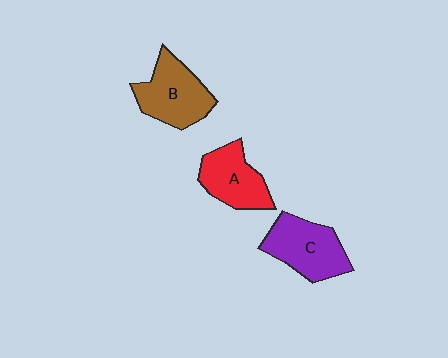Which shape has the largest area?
Shape C (purple).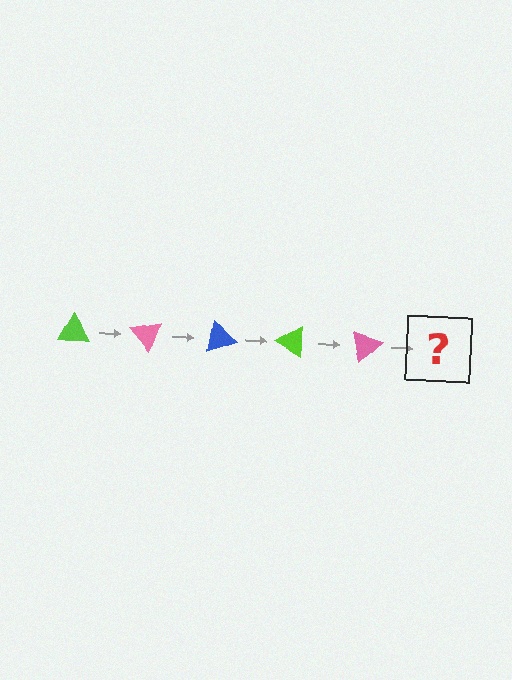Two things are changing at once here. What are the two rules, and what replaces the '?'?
The two rules are that it rotates 50 degrees each step and the color cycles through lime, pink, and blue. The '?' should be a blue triangle, rotated 250 degrees from the start.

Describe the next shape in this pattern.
It should be a blue triangle, rotated 250 degrees from the start.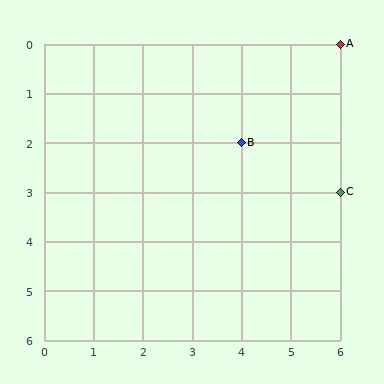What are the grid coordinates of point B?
Point B is at grid coordinates (4, 2).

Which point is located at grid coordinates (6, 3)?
Point C is at (6, 3).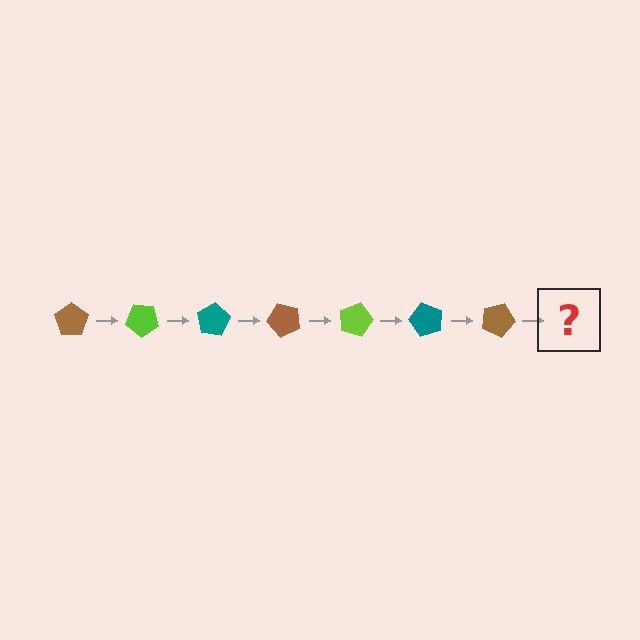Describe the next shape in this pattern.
It should be a lime pentagon, rotated 280 degrees from the start.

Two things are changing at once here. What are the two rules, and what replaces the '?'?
The two rules are that it rotates 40 degrees each step and the color cycles through brown, lime, and teal. The '?' should be a lime pentagon, rotated 280 degrees from the start.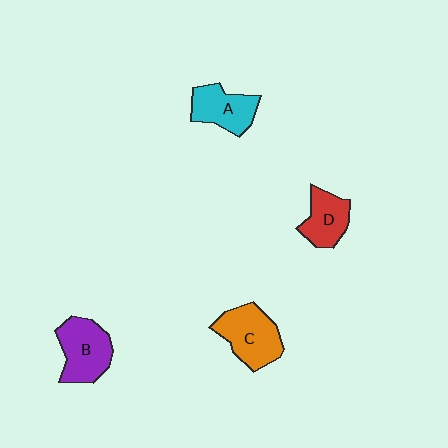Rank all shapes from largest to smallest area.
From largest to smallest: C (orange), B (purple), A (cyan), D (red).